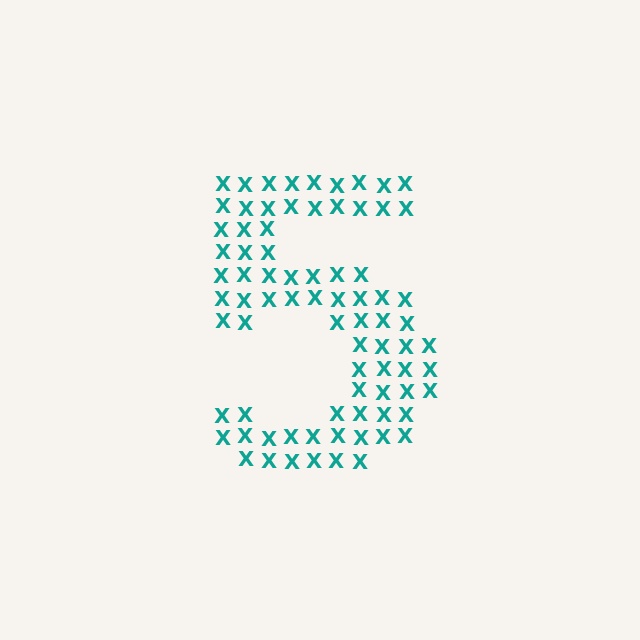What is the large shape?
The large shape is the digit 5.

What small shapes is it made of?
It is made of small letter X's.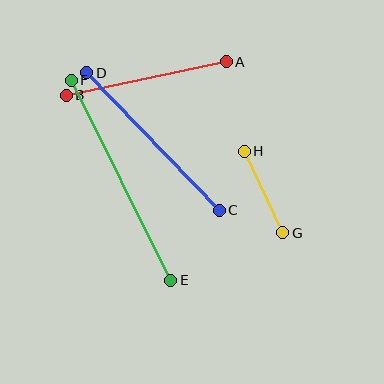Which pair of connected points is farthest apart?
Points E and F are farthest apart.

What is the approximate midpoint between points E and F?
The midpoint is at approximately (121, 180) pixels.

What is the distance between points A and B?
The distance is approximately 164 pixels.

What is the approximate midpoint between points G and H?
The midpoint is at approximately (263, 192) pixels.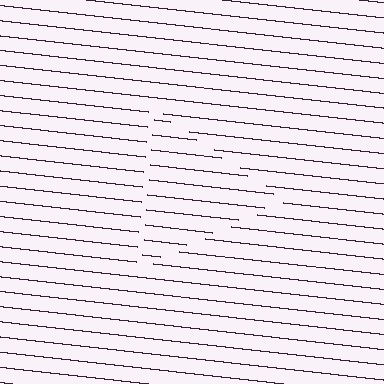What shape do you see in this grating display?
An illusory triangle. The interior of the shape contains the same grating, shifted by half a period — the contour is defined by the phase discontinuity where line-ends from the inner and outer gratings abut.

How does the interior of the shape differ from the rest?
The interior of the shape contains the same grating, shifted by half a period — the contour is defined by the phase discontinuity where line-ends from the inner and outer gratings abut.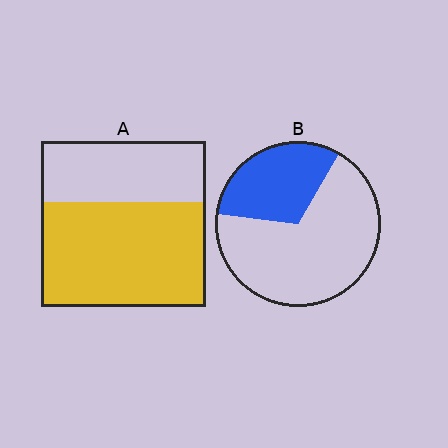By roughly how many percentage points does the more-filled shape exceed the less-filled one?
By roughly 30 percentage points (A over B).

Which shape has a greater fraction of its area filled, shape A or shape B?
Shape A.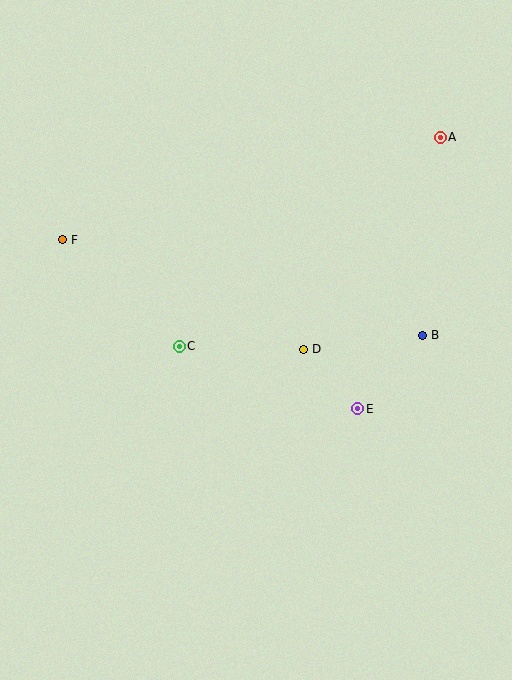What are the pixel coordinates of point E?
Point E is at (358, 409).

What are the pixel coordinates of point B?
Point B is at (423, 335).